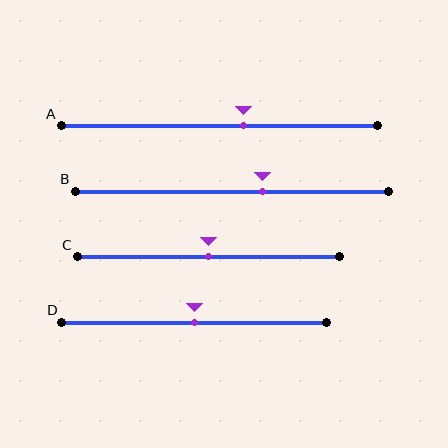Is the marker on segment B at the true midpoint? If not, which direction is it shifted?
No, the marker on segment B is shifted to the right by about 10% of the segment length.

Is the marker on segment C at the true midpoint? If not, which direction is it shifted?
Yes, the marker on segment C is at the true midpoint.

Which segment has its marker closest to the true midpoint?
Segment C has its marker closest to the true midpoint.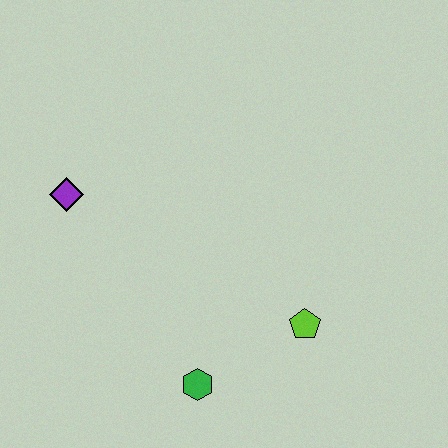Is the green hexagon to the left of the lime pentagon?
Yes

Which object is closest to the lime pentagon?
The green hexagon is closest to the lime pentagon.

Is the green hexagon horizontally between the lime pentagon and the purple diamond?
Yes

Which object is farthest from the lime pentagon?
The purple diamond is farthest from the lime pentagon.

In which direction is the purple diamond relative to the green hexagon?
The purple diamond is above the green hexagon.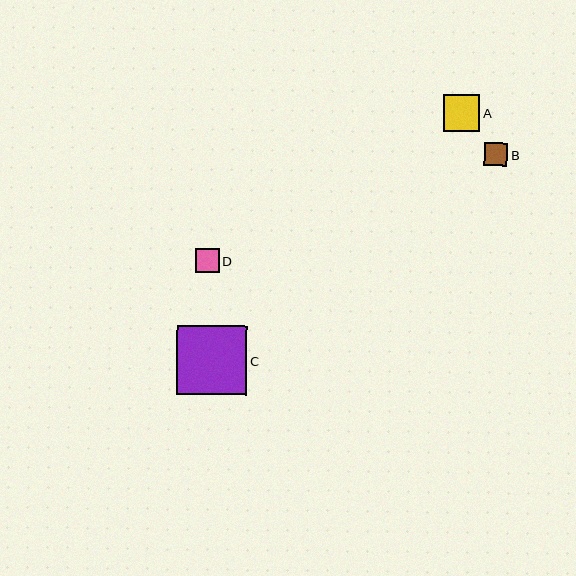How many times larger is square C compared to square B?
Square C is approximately 3.0 times the size of square B.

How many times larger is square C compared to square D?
Square C is approximately 2.9 times the size of square D.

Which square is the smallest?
Square B is the smallest with a size of approximately 23 pixels.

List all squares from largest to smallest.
From largest to smallest: C, A, D, B.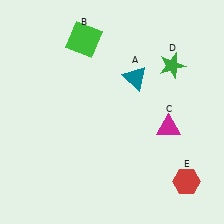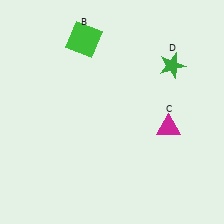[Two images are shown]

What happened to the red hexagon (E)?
The red hexagon (E) was removed in Image 2. It was in the bottom-right area of Image 1.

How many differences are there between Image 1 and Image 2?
There are 2 differences between the two images.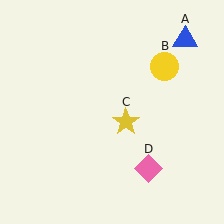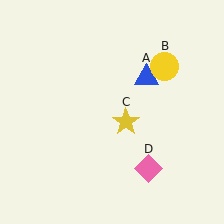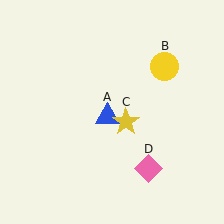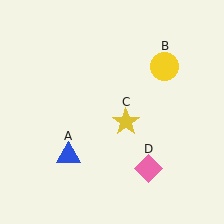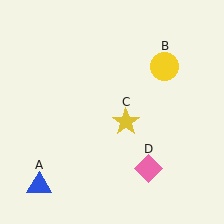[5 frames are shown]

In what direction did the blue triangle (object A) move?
The blue triangle (object A) moved down and to the left.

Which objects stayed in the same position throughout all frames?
Yellow circle (object B) and yellow star (object C) and pink diamond (object D) remained stationary.